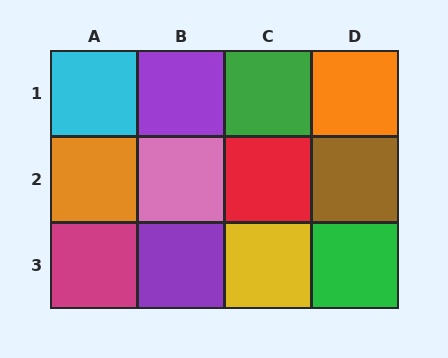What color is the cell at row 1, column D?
Orange.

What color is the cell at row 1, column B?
Purple.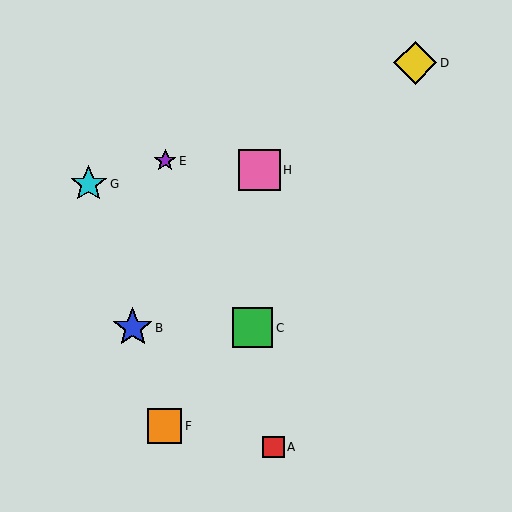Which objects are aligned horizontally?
Objects B, C are aligned horizontally.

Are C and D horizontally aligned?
No, C is at y≈328 and D is at y≈63.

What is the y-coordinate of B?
Object B is at y≈328.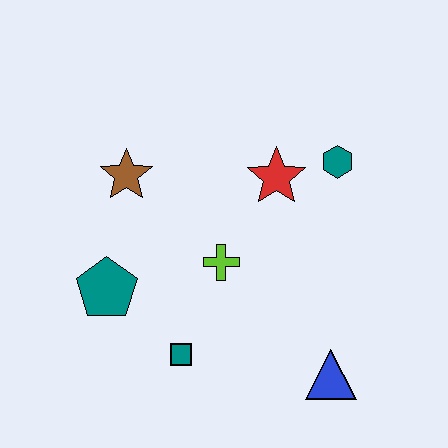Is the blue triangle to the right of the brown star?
Yes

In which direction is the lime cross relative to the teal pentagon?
The lime cross is to the right of the teal pentagon.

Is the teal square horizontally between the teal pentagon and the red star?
Yes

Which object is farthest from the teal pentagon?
The teal hexagon is farthest from the teal pentagon.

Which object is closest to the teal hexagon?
The red star is closest to the teal hexagon.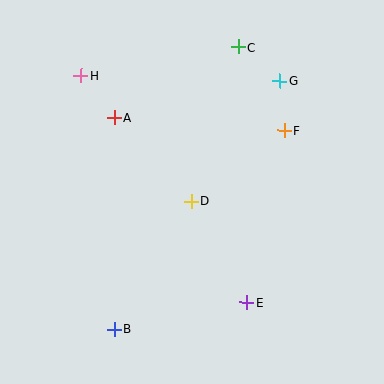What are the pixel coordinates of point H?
Point H is at (81, 76).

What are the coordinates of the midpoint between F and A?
The midpoint between F and A is at (199, 124).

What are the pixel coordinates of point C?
Point C is at (239, 47).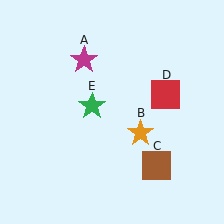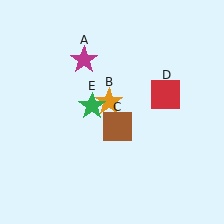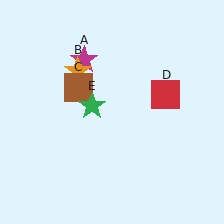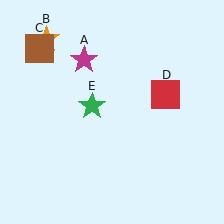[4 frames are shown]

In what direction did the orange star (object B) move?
The orange star (object B) moved up and to the left.